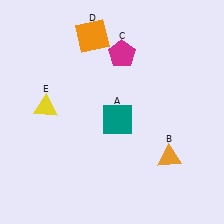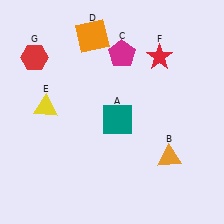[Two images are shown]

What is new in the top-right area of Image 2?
A red star (F) was added in the top-right area of Image 2.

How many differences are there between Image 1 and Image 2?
There are 2 differences between the two images.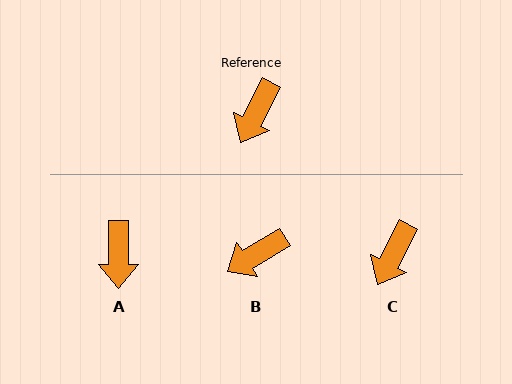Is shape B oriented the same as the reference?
No, it is off by about 32 degrees.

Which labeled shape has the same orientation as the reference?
C.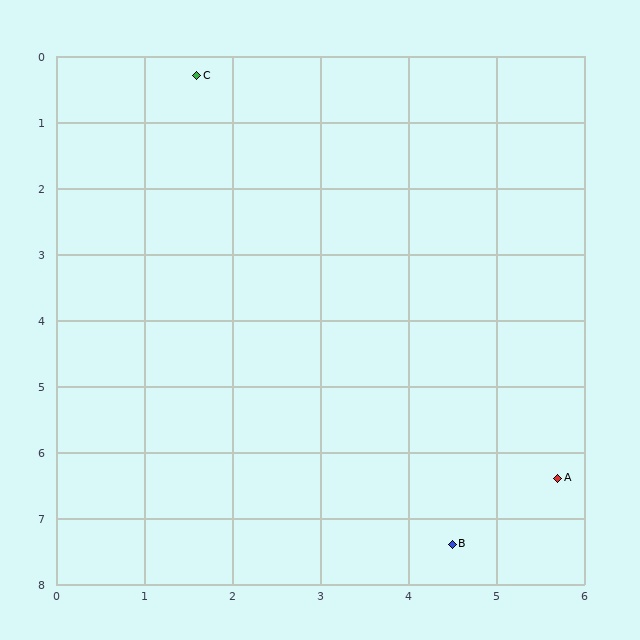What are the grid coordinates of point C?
Point C is at approximately (1.6, 0.3).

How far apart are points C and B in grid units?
Points C and B are about 7.7 grid units apart.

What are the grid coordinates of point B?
Point B is at approximately (4.5, 7.4).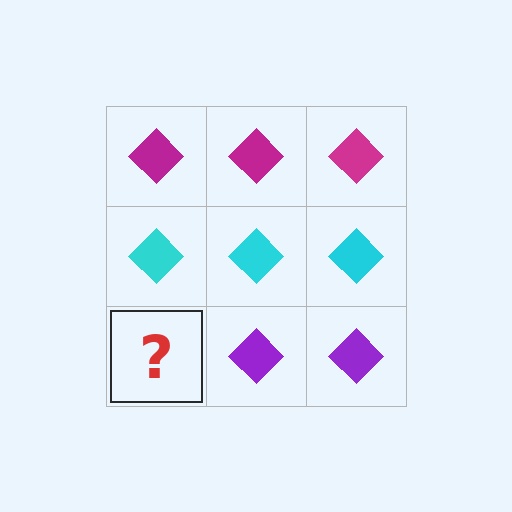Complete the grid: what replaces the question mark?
The question mark should be replaced with a purple diamond.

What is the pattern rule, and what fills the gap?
The rule is that each row has a consistent color. The gap should be filled with a purple diamond.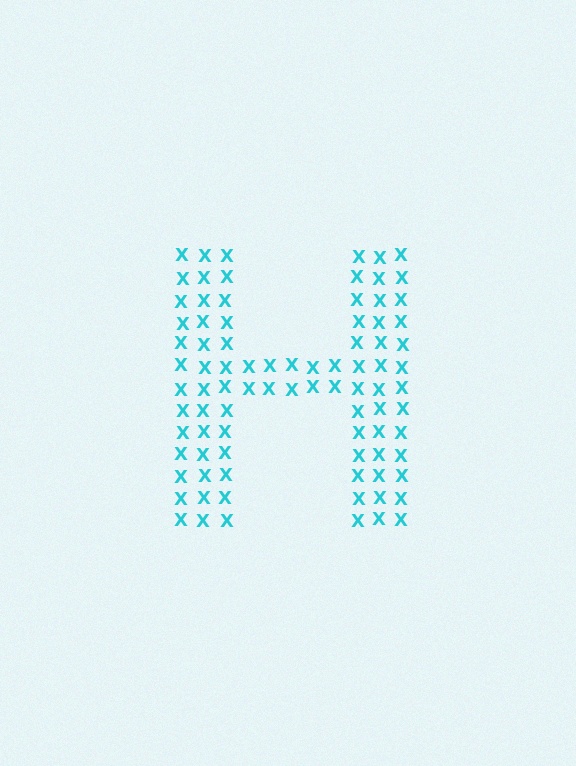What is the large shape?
The large shape is the letter H.